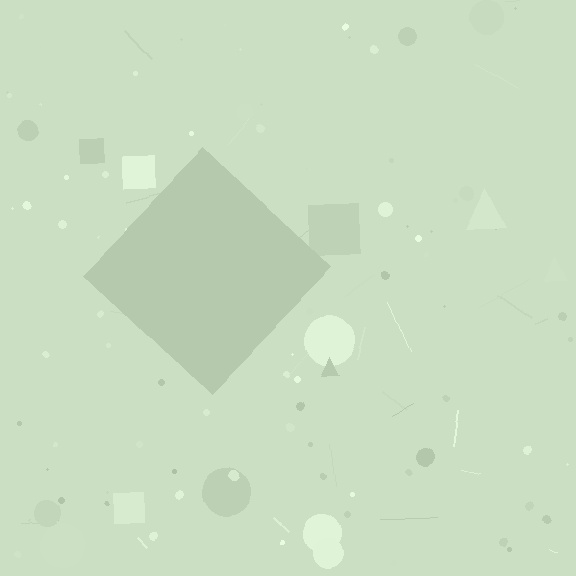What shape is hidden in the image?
A diamond is hidden in the image.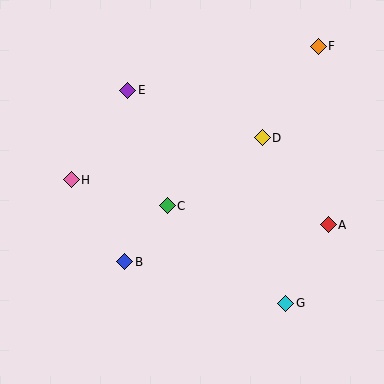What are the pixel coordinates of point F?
Point F is at (318, 46).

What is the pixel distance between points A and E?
The distance between A and E is 241 pixels.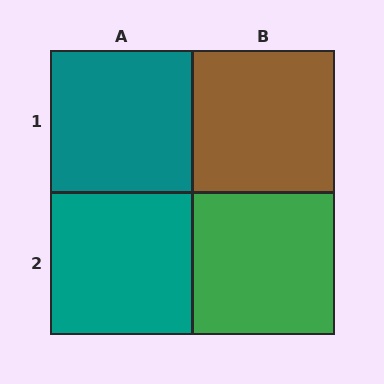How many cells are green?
1 cell is green.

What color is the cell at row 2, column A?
Teal.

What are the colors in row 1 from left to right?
Teal, brown.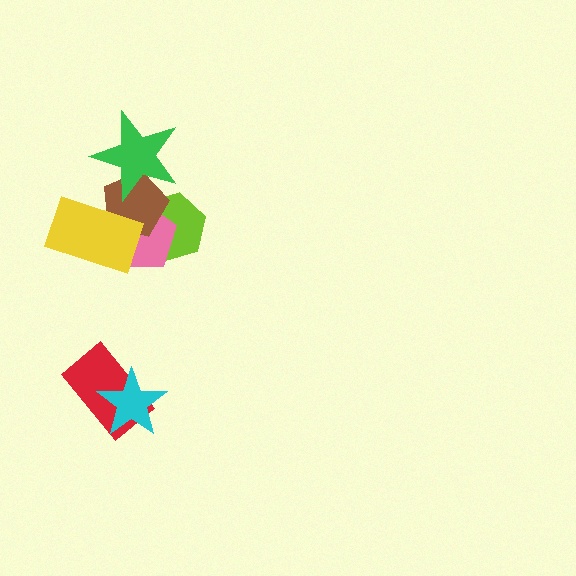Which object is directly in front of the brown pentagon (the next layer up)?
The green star is directly in front of the brown pentagon.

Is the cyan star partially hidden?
No, no other shape covers it.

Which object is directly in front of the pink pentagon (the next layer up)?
The brown pentagon is directly in front of the pink pentagon.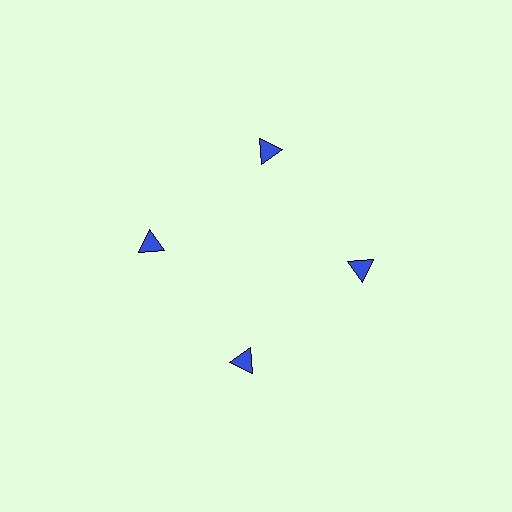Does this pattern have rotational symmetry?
Yes, this pattern has 4-fold rotational symmetry. It looks the same after rotating 90 degrees around the center.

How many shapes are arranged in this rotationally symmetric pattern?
There are 4 shapes, arranged in 4 groups of 1.